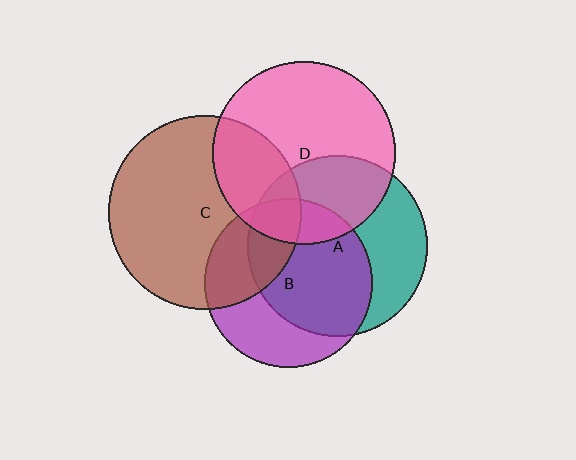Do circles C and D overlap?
Yes.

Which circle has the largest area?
Circle C (brown).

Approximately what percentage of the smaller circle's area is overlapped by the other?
Approximately 30%.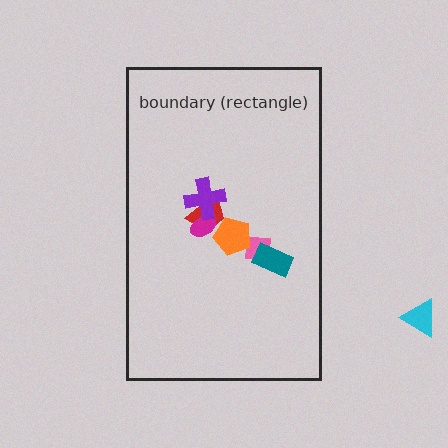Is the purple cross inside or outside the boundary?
Inside.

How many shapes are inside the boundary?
6 inside, 1 outside.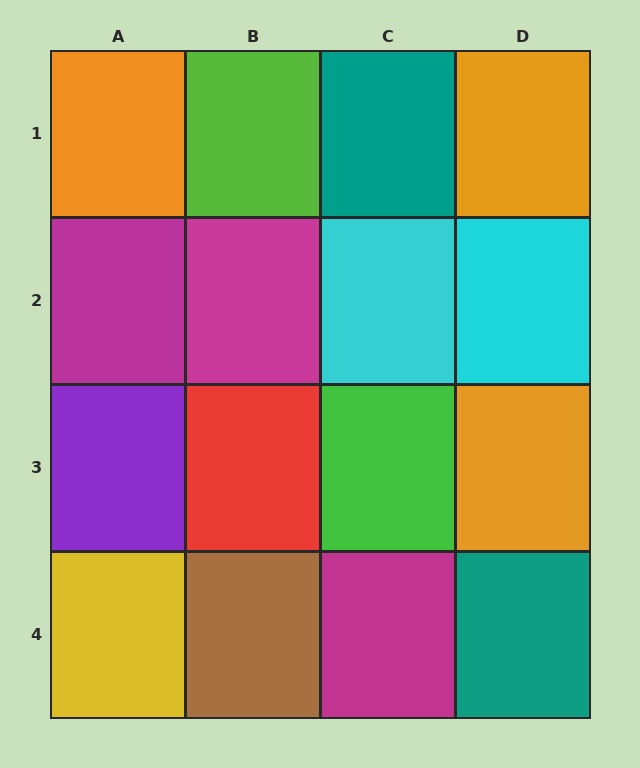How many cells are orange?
3 cells are orange.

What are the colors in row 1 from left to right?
Orange, lime, teal, orange.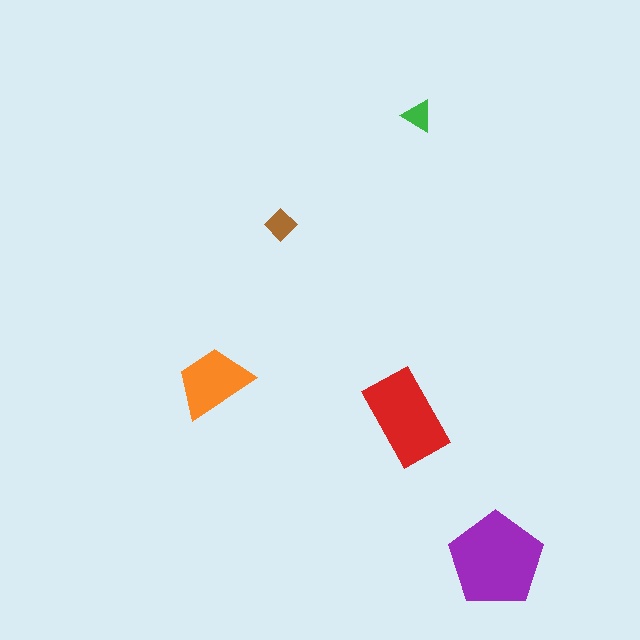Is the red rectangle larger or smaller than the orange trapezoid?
Larger.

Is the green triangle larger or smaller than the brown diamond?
Smaller.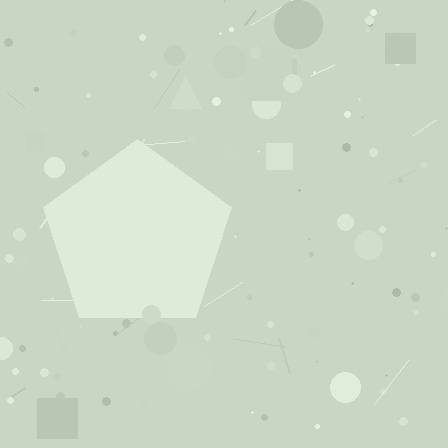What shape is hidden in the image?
A pentagon is hidden in the image.